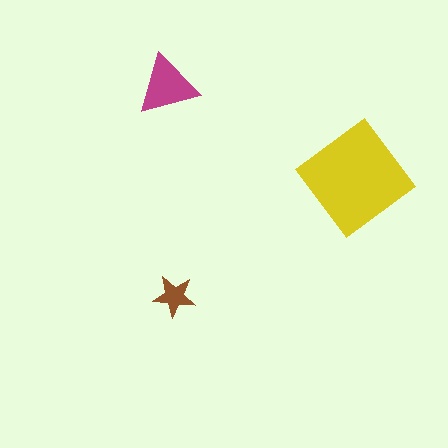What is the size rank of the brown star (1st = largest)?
3rd.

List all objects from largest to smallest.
The yellow diamond, the magenta triangle, the brown star.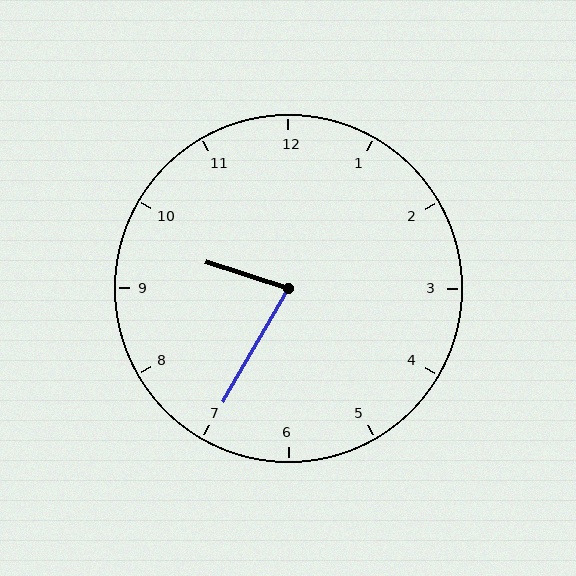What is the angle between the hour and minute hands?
Approximately 78 degrees.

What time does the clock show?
9:35.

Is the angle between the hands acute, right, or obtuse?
It is acute.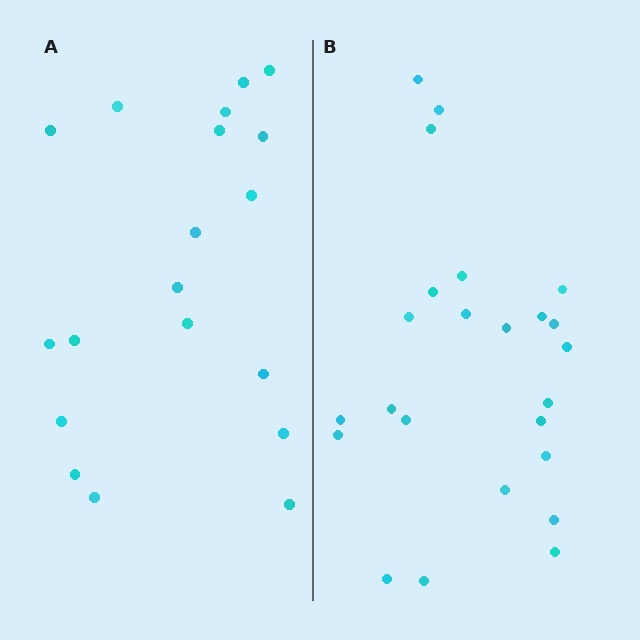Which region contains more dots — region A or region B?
Region B (the right region) has more dots.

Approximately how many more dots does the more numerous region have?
Region B has about 5 more dots than region A.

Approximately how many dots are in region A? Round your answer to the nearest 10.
About 20 dots. (The exact count is 19, which rounds to 20.)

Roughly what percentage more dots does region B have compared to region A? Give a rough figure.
About 25% more.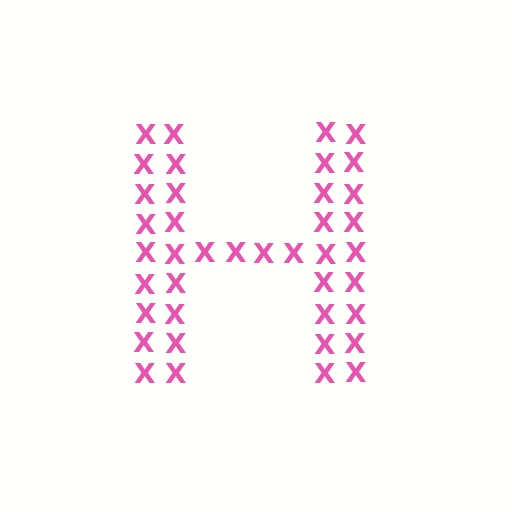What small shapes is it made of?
It is made of small letter X's.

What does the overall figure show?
The overall figure shows the letter H.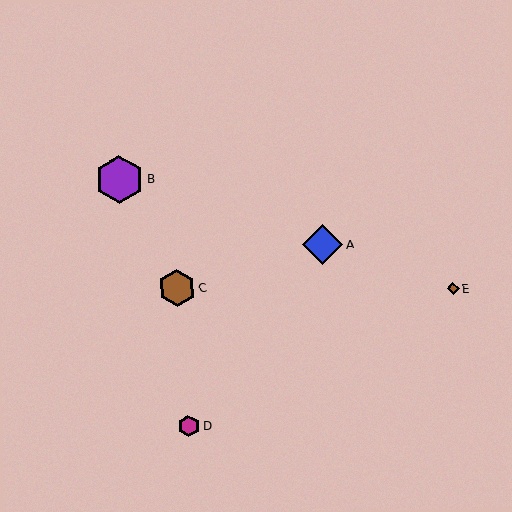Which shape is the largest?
The purple hexagon (labeled B) is the largest.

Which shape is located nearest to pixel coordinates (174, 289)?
The brown hexagon (labeled C) at (177, 288) is nearest to that location.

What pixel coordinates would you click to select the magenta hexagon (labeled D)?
Click at (188, 426) to select the magenta hexagon D.